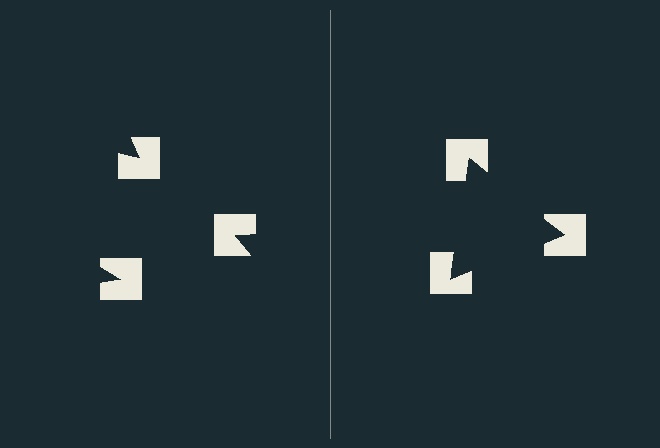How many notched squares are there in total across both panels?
6 — 3 on each side.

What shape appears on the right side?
An illusory triangle.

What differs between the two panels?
The notched squares are positioned identically on both sides; only the wedge orientations differ. On the right they align to a triangle; on the left they are misaligned.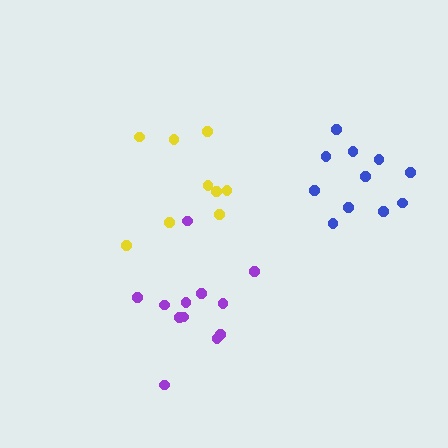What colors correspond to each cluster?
The clusters are colored: yellow, blue, purple.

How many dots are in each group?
Group 1: 9 dots, Group 2: 11 dots, Group 3: 12 dots (32 total).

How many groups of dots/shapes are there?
There are 3 groups.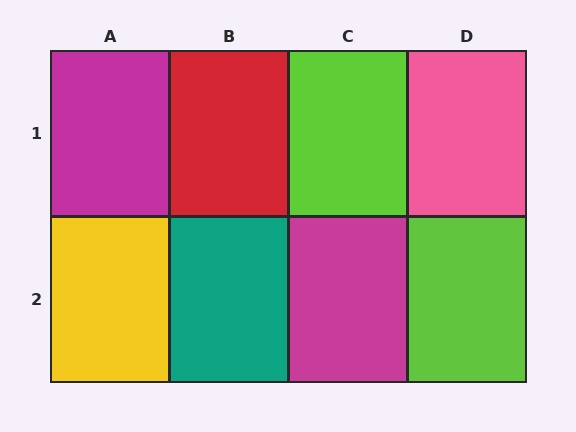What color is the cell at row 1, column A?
Magenta.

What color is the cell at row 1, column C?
Lime.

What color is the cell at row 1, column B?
Red.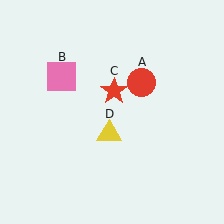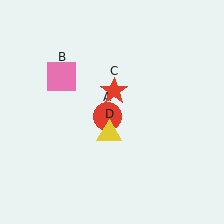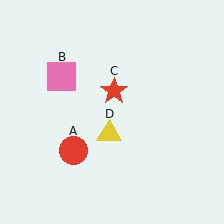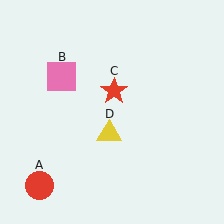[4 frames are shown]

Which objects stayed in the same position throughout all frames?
Pink square (object B) and red star (object C) and yellow triangle (object D) remained stationary.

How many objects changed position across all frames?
1 object changed position: red circle (object A).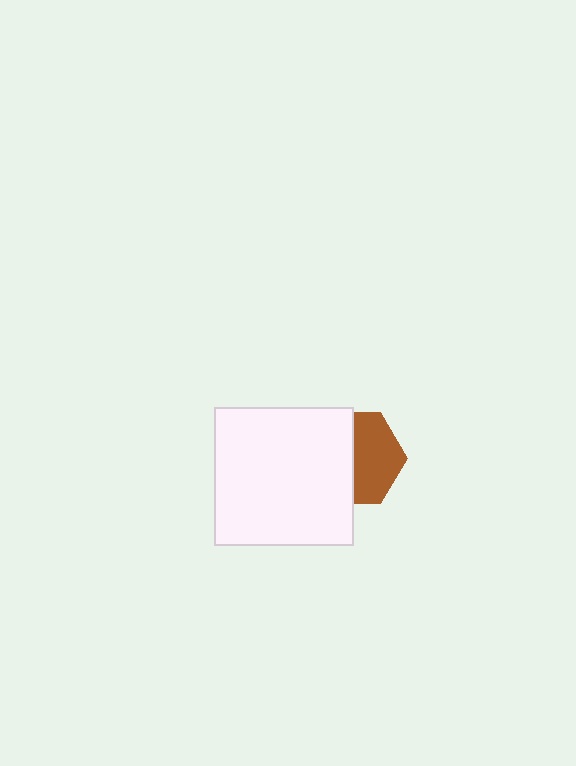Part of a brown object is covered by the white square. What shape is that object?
It is a hexagon.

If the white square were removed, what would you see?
You would see the complete brown hexagon.